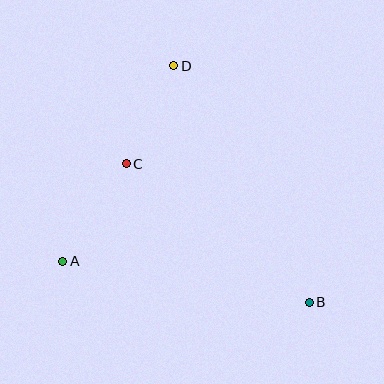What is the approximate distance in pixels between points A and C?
The distance between A and C is approximately 116 pixels.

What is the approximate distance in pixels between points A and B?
The distance between A and B is approximately 250 pixels.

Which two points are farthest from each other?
Points B and D are farthest from each other.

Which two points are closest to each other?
Points C and D are closest to each other.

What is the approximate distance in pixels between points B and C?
The distance between B and C is approximately 230 pixels.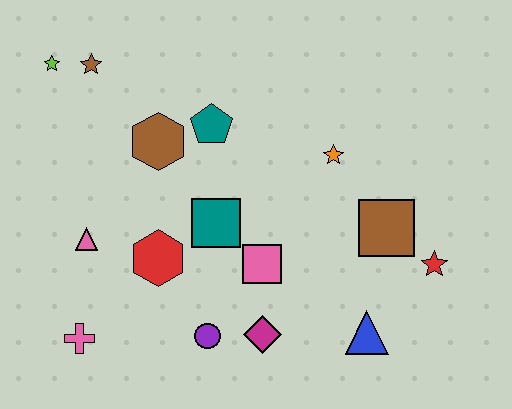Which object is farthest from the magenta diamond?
The lime star is farthest from the magenta diamond.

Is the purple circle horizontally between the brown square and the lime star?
Yes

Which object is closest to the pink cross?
The pink triangle is closest to the pink cross.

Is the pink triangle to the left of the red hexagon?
Yes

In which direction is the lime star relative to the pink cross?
The lime star is above the pink cross.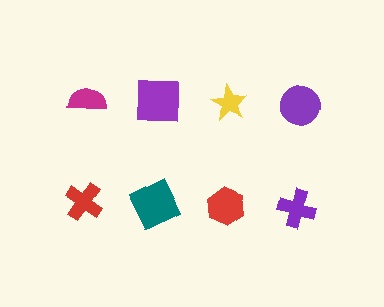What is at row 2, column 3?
A red hexagon.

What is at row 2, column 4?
A purple cross.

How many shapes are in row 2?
4 shapes.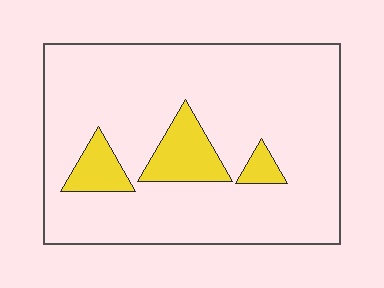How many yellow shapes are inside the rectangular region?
3.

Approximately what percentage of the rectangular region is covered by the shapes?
Approximately 15%.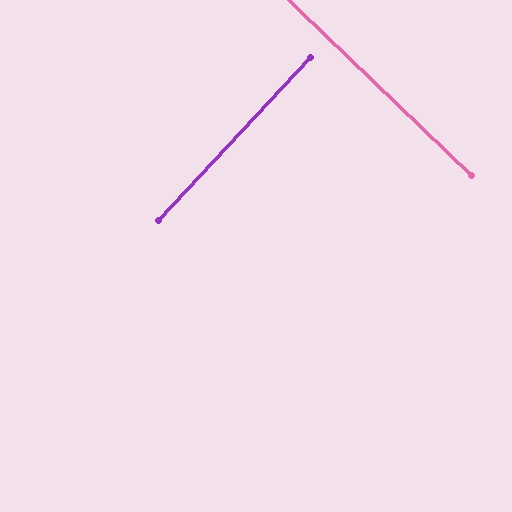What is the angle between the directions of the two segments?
Approximately 89 degrees.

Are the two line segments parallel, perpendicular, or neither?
Perpendicular — they meet at approximately 89°.